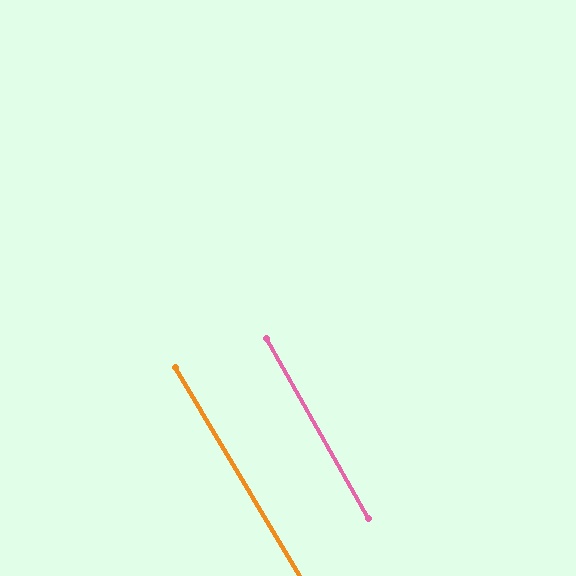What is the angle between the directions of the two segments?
Approximately 1 degree.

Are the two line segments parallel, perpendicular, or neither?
Parallel — their directions differ by only 1.3°.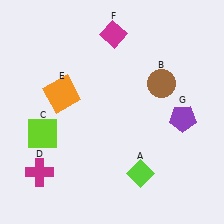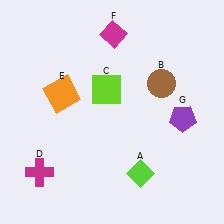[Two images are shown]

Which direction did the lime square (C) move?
The lime square (C) moved right.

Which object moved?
The lime square (C) moved right.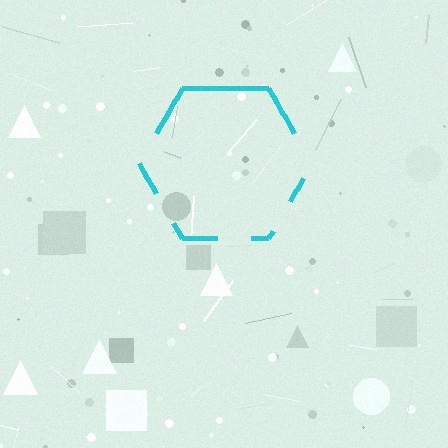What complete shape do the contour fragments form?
The contour fragments form a hexagon.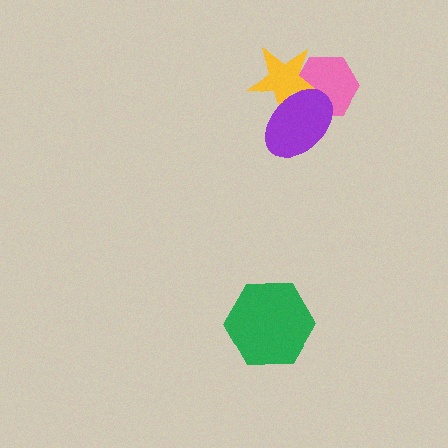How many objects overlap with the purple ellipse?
2 objects overlap with the purple ellipse.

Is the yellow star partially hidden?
Yes, it is partially covered by another shape.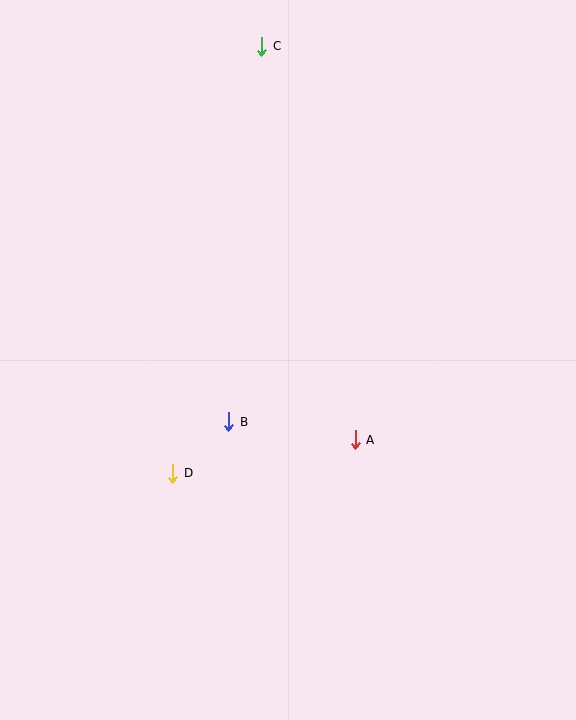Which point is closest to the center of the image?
Point B at (229, 422) is closest to the center.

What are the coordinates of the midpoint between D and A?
The midpoint between D and A is at (264, 457).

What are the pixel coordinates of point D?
Point D is at (173, 473).